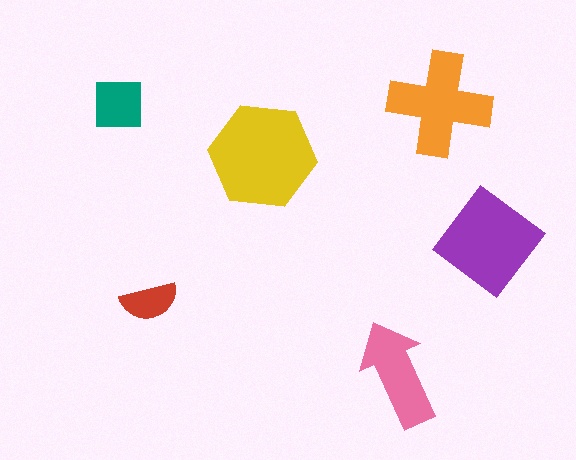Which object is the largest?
The yellow hexagon.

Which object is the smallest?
The red semicircle.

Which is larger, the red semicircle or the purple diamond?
The purple diamond.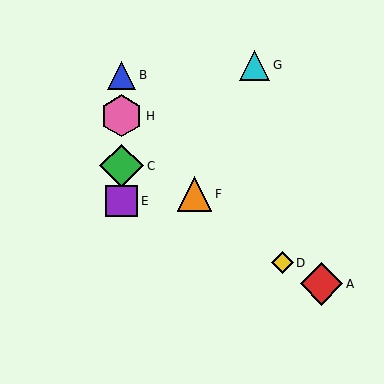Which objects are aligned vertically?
Objects B, C, E, H are aligned vertically.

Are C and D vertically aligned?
No, C is at x≈122 and D is at x≈282.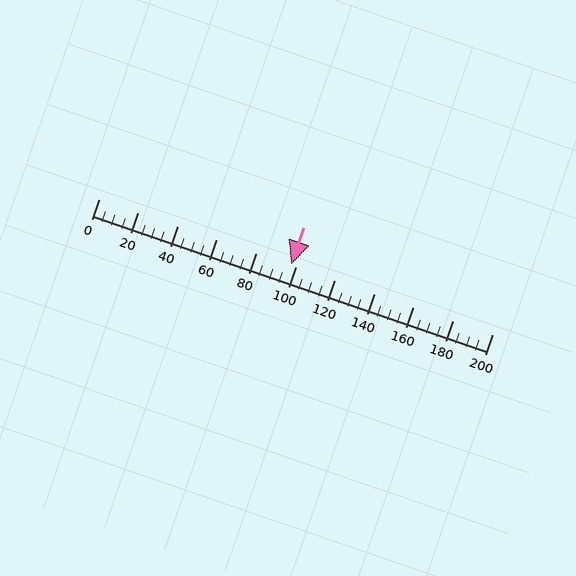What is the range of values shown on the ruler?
The ruler shows values from 0 to 200.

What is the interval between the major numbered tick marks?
The major tick marks are spaced 20 units apart.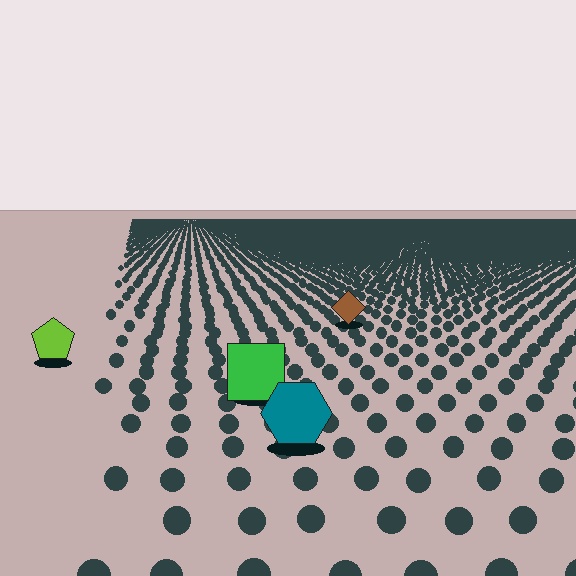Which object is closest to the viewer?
The teal hexagon is closest. The texture marks near it are larger and more spread out.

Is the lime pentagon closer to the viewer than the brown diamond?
Yes. The lime pentagon is closer — you can tell from the texture gradient: the ground texture is coarser near it.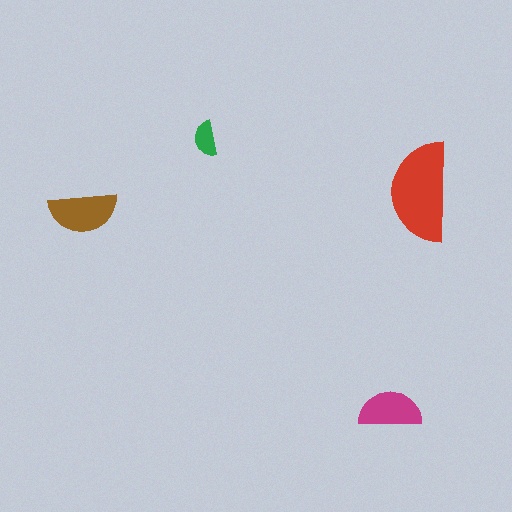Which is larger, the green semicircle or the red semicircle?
The red one.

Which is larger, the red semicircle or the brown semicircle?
The red one.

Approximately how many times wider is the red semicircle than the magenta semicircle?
About 1.5 times wider.